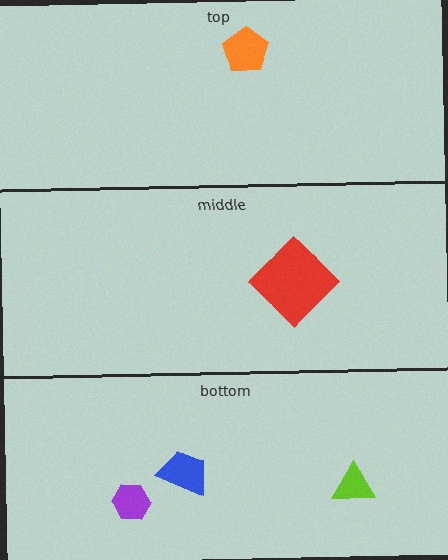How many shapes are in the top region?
1.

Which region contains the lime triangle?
The bottom region.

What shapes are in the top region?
The orange pentagon.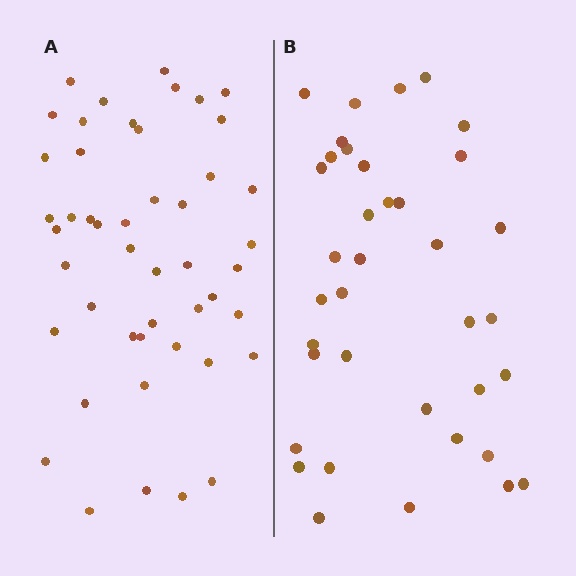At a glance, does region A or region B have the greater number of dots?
Region A (the left region) has more dots.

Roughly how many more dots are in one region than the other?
Region A has roughly 10 or so more dots than region B.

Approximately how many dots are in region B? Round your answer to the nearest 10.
About 40 dots. (The exact count is 37, which rounds to 40.)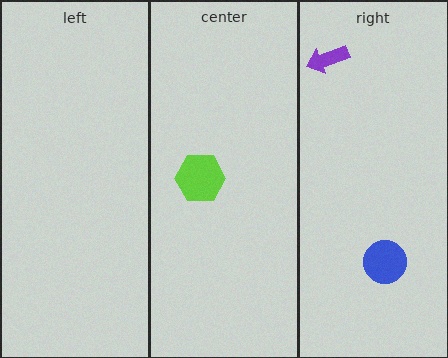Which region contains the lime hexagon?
The center region.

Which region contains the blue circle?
The right region.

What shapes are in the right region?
The purple arrow, the blue circle.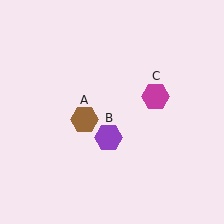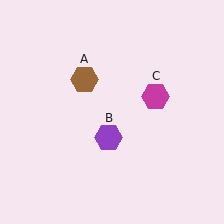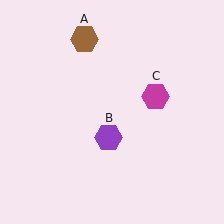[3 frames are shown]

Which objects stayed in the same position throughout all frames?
Purple hexagon (object B) and magenta hexagon (object C) remained stationary.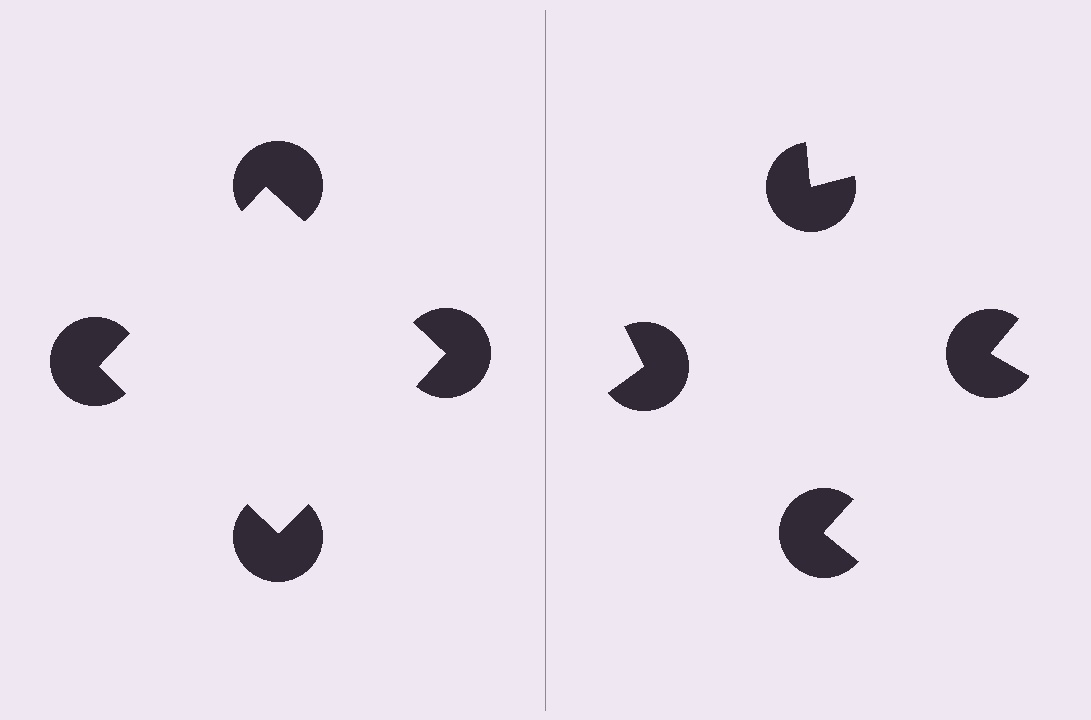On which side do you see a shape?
An illusory square appears on the left side. On the right side the wedge cuts are rotated, so no coherent shape forms.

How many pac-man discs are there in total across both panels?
8 — 4 on each side.